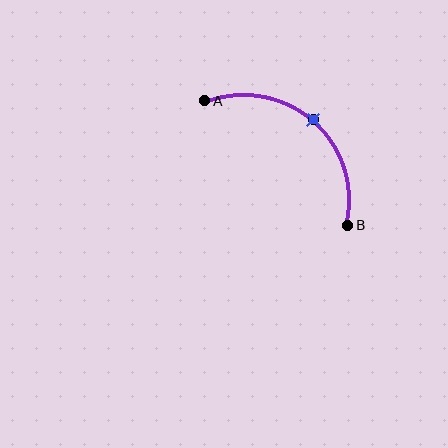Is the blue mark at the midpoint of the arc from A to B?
Yes. The blue mark lies on the arc at equal arc-length from both A and B — it is the arc midpoint.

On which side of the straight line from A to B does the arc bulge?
The arc bulges above and to the right of the straight line connecting A and B.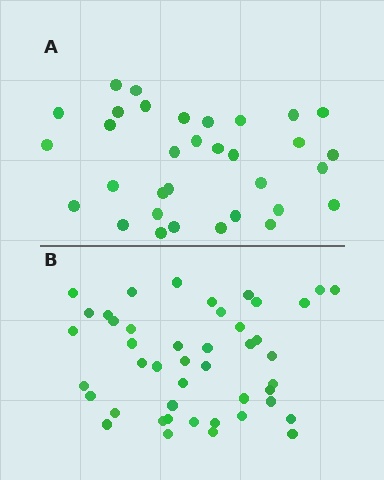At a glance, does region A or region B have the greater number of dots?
Region B (the bottom region) has more dots.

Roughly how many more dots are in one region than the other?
Region B has roughly 12 or so more dots than region A.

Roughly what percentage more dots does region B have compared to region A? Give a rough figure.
About 35% more.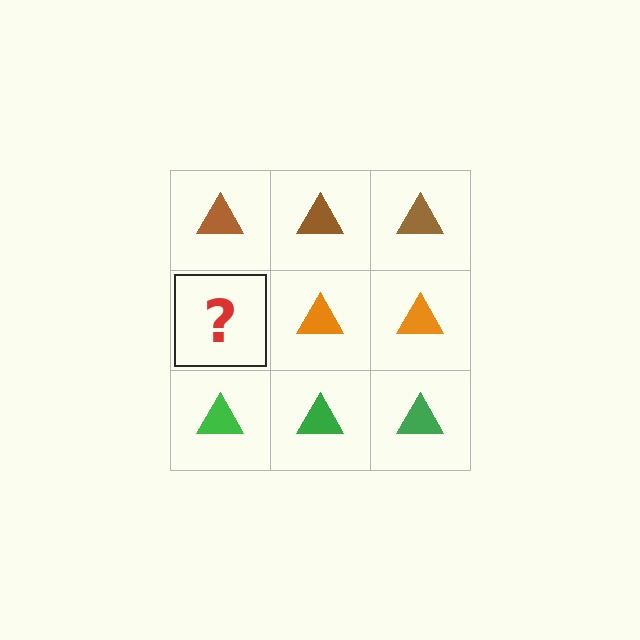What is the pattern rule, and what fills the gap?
The rule is that each row has a consistent color. The gap should be filled with an orange triangle.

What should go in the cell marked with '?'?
The missing cell should contain an orange triangle.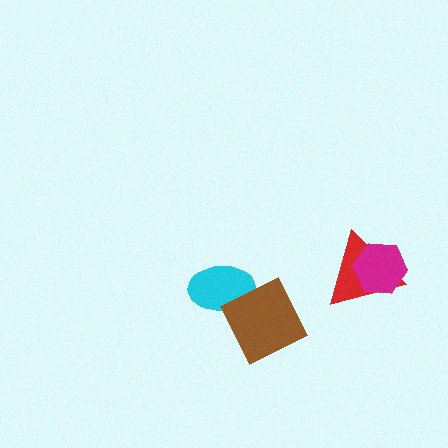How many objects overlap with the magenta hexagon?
1 object overlaps with the magenta hexagon.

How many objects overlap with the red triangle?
1 object overlaps with the red triangle.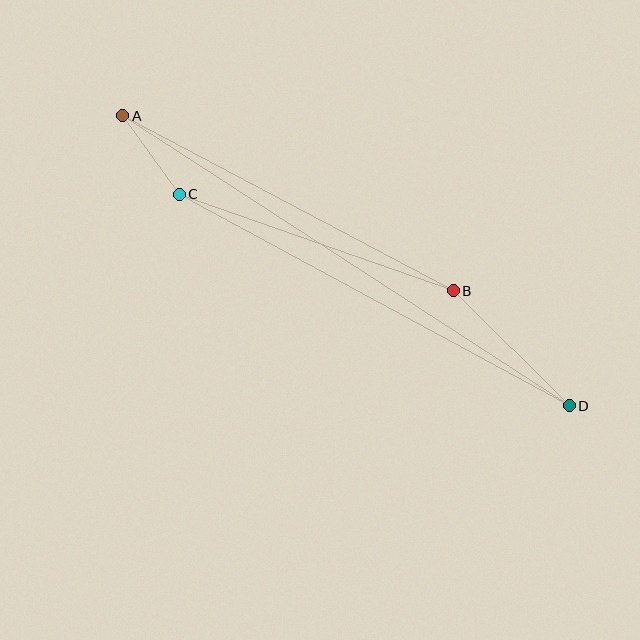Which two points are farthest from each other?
Points A and D are farthest from each other.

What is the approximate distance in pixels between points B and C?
The distance between B and C is approximately 290 pixels.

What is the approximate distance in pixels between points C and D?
The distance between C and D is approximately 444 pixels.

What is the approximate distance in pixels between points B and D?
The distance between B and D is approximately 163 pixels.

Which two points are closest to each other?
Points A and C are closest to each other.